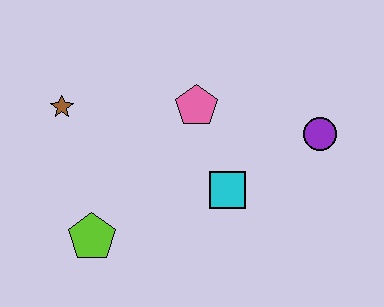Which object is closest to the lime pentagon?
The brown star is closest to the lime pentagon.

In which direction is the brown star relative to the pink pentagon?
The brown star is to the left of the pink pentagon.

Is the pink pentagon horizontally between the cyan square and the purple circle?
No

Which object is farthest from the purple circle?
The brown star is farthest from the purple circle.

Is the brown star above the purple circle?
Yes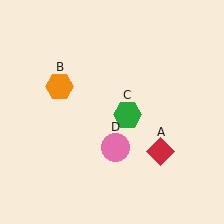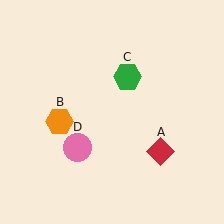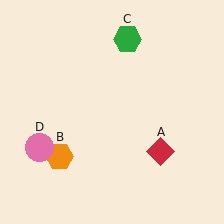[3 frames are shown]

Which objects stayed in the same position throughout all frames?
Red diamond (object A) remained stationary.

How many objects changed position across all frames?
3 objects changed position: orange hexagon (object B), green hexagon (object C), pink circle (object D).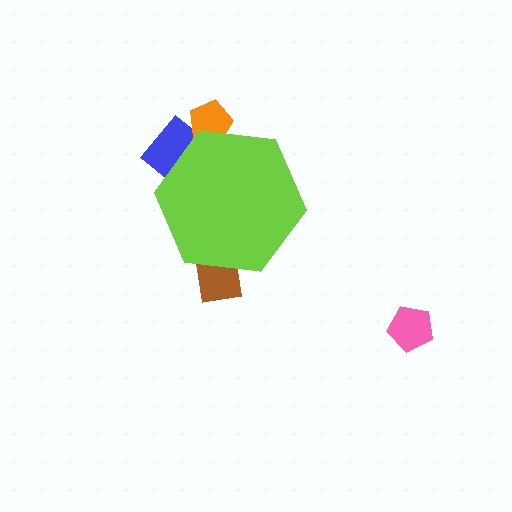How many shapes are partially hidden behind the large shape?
3 shapes are partially hidden.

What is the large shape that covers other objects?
A lime hexagon.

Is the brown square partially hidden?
Yes, the brown square is partially hidden behind the lime hexagon.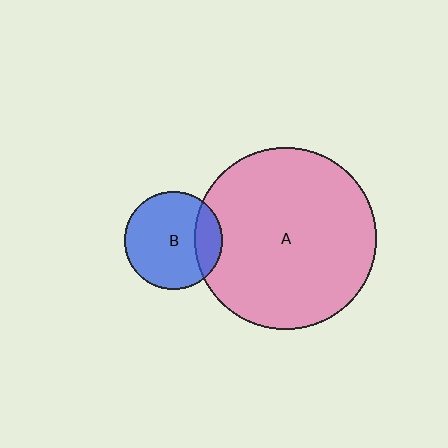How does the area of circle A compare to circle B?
Approximately 3.5 times.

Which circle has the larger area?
Circle A (pink).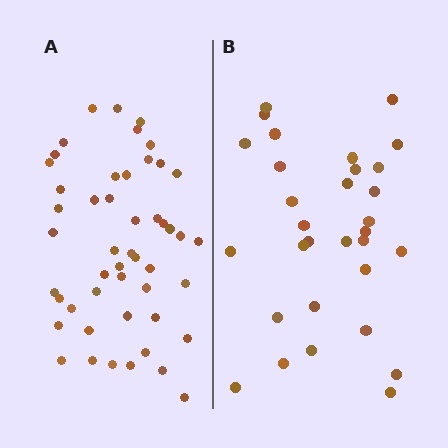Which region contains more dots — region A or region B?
Region A (the left region) has more dots.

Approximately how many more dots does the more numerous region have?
Region A has approximately 20 more dots than region B.